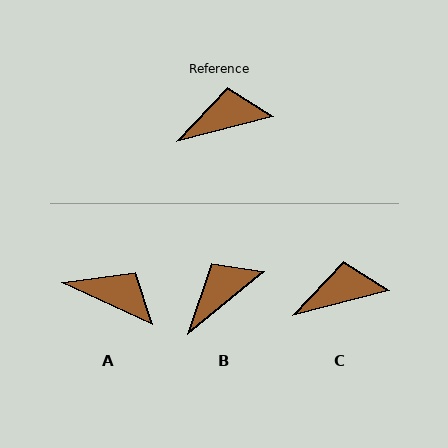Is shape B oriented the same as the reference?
No, it is off by about 25 degrees.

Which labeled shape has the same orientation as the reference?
C.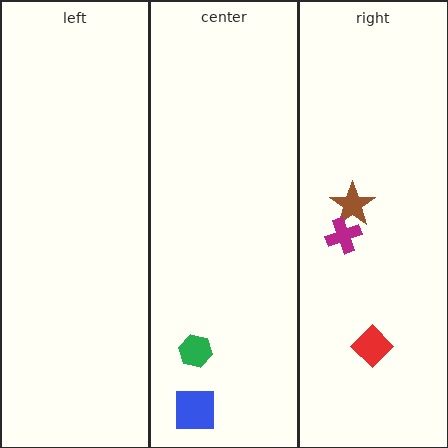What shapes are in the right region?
The brown star, the magenta cross, the red diamond.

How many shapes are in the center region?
2.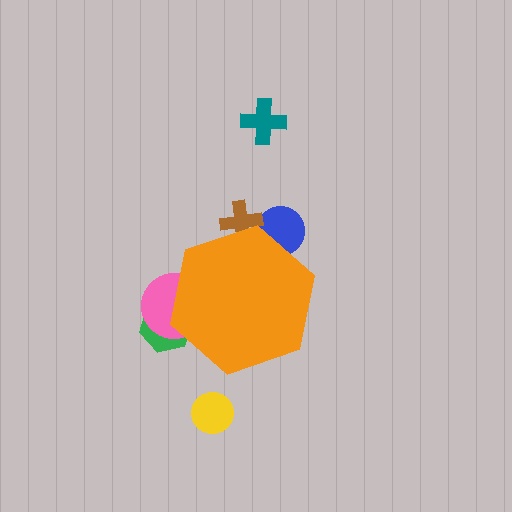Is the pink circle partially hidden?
Yes, the pink circle is partially hidden behind the orange hexagon.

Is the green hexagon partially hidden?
Yes, the green hexagon is partially hidden behind the orange hexagon.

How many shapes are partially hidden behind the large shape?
4 shapes are partially hidden.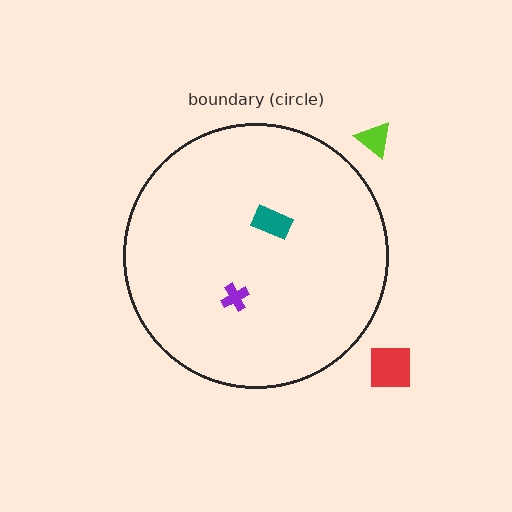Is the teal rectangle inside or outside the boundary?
Inside.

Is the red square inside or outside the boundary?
Outside.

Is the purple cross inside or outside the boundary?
Inside.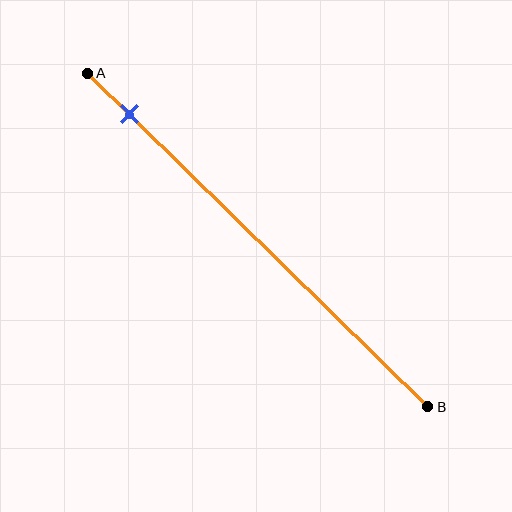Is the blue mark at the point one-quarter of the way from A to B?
No, the mark is at about 10% from A, not at the 25% one-quarter point.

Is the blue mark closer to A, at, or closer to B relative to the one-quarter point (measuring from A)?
The blue mark is closer to point A than the one-quarter point of segment AB.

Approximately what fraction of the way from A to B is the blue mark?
The blue mark is approximately 10% of the way from A to B.